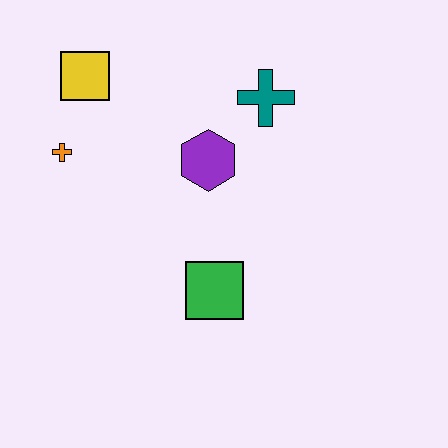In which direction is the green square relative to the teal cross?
The green square is below the teal cross.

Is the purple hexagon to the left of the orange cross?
No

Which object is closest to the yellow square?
The orange cross is closest to the yellow square.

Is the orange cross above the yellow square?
No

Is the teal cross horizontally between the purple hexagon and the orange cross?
No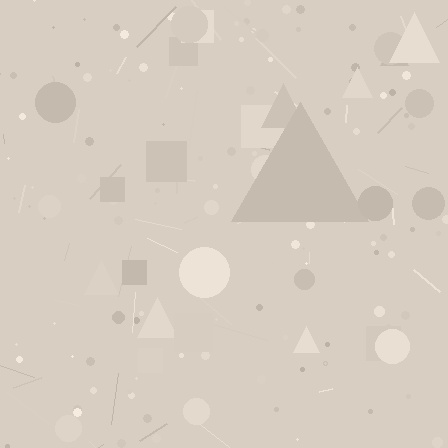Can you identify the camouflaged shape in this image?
The camouflaged shape is a triangle.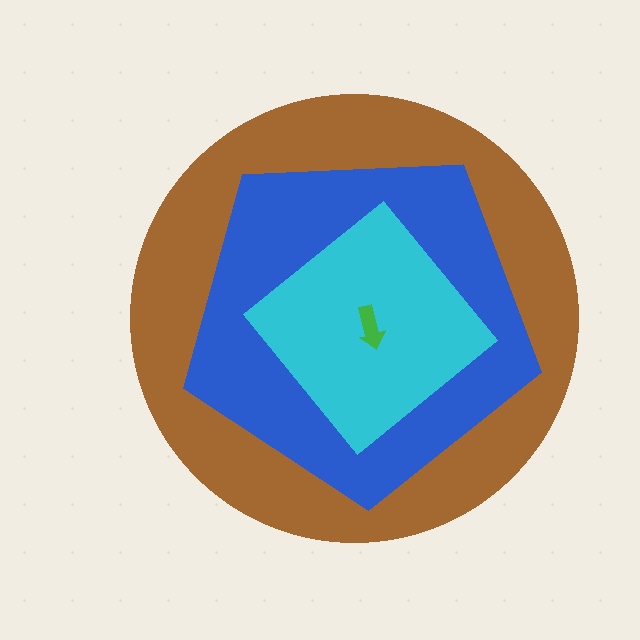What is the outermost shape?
The brown circle.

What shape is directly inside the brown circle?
The blue pentagon.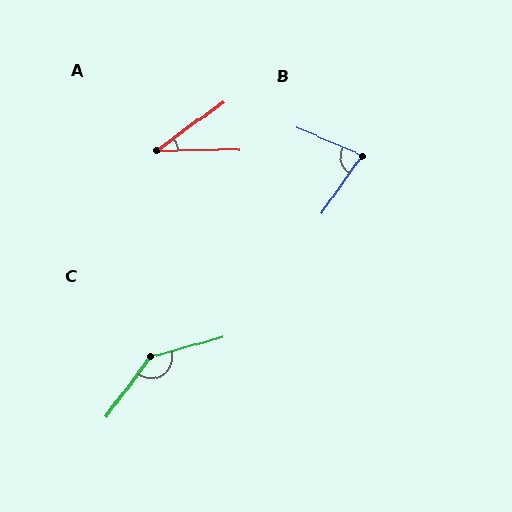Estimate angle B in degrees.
Approximately 77 degrees.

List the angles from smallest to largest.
A (35°), B (77°), C (142°).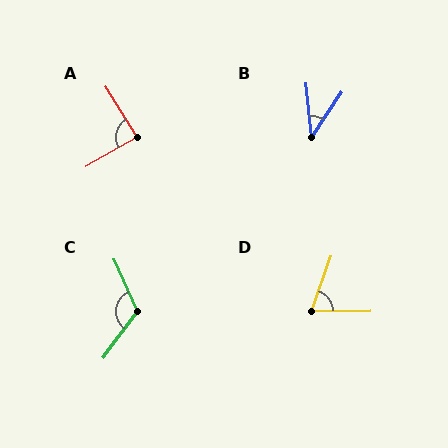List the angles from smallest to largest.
B (39°), D (70°), A (88°), C (119°).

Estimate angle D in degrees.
Approximately 70 degrees.